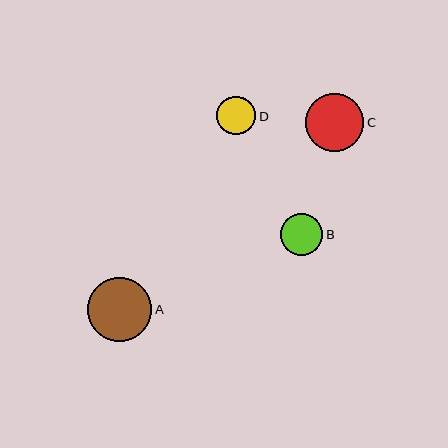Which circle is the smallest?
Circle D is the smallest with a size of approximately 39 pixels.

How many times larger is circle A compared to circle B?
Circle A is approximately 1.5 times the size of circle B.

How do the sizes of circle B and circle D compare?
Circle B and circle D are approximately the same size.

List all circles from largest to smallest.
From largest to smallest: A, C, B, D.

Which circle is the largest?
Circle A is the largest with a size of approximately 64 pixels.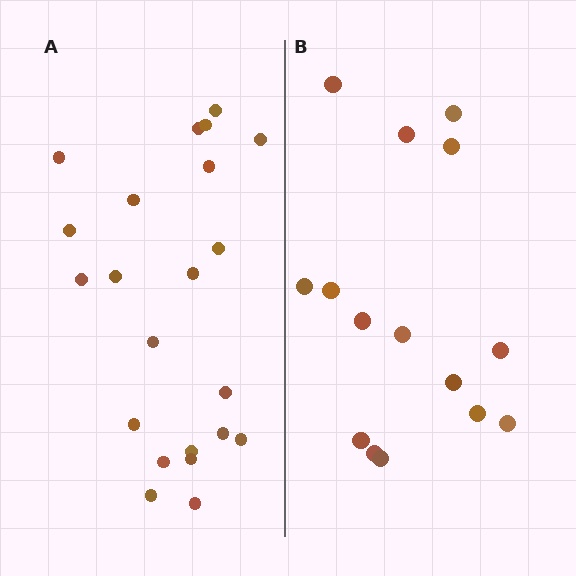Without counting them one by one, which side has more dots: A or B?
Region A (the left region) has more dots.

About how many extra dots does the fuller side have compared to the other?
Region A has roughly 8 or so more dots than region B.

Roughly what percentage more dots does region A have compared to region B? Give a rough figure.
About 45% more.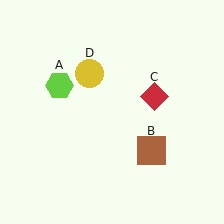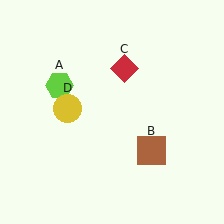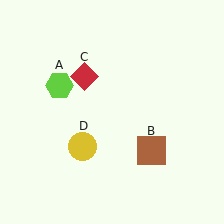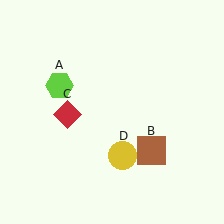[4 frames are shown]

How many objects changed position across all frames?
2 objects changed position: red diamond (object C), yellow circle (object D).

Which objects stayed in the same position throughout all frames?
Lime hexagon (object A) and brown square (object B) remained stationary.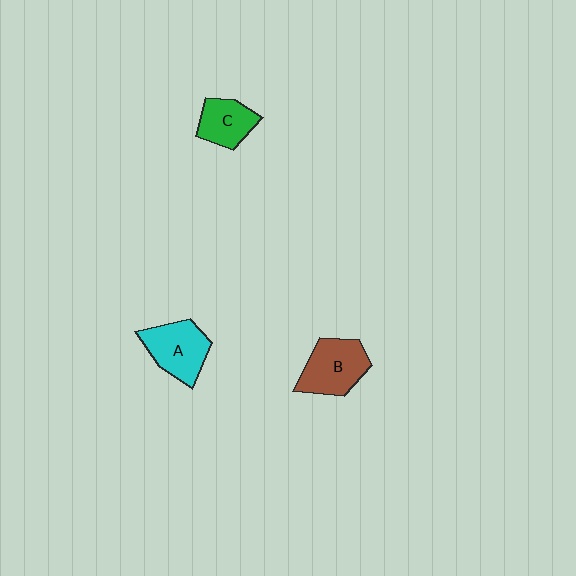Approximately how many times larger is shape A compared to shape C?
Approximately 1.4 times.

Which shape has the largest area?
Shape B (brown).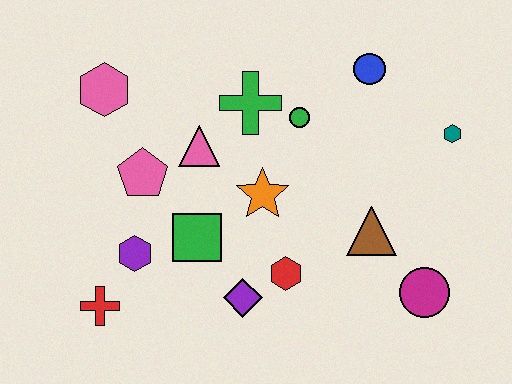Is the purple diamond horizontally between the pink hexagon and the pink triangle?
No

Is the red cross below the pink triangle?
Yes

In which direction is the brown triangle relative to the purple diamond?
The brown triangle is to the right of the purple diamond.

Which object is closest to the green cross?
The green circle is closest to the green cross.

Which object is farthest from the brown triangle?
The pink hexagon is farthest from the brown triangle.